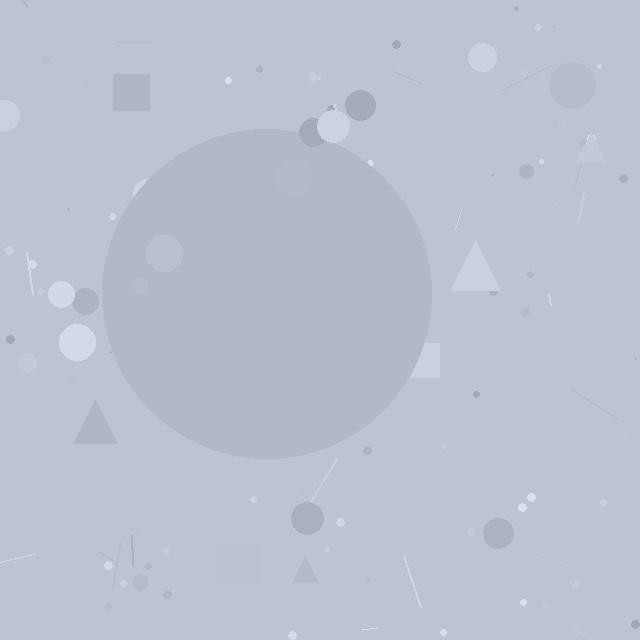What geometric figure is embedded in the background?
A circle is embedded in the background.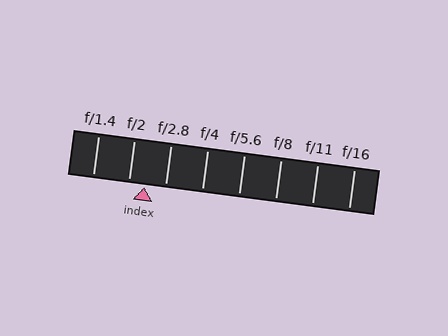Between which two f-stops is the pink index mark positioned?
The index mark is between f/2 and f/2.8.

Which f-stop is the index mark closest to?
The index mark is closest to f/2.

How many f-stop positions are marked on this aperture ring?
There are 8 f-stop positions marked.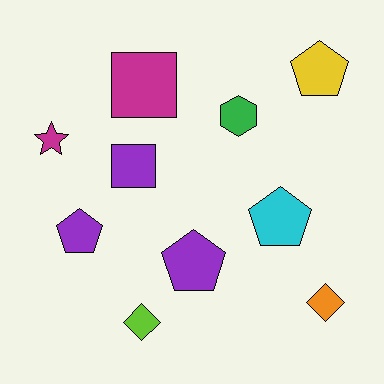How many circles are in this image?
There are no circles.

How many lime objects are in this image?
There is 1 lime object.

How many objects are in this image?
There are 10 objects.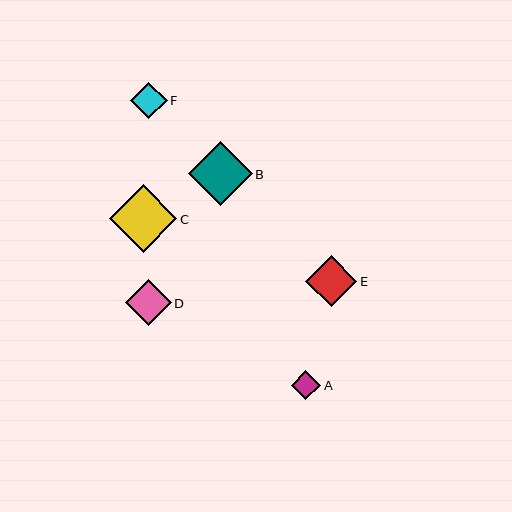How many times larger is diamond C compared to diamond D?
Diamond C is approximately 1.5 times the size of diamond D.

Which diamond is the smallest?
Diamond A is the smallest with a size of approximately 29 pixels.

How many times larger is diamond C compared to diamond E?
Diamond C is approximately 1.3 times the size of diamond E.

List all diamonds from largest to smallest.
From largest to smallest: C, B, E, D, F, A.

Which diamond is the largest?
Diamond C is the largest with a size of approximately 67 pixels.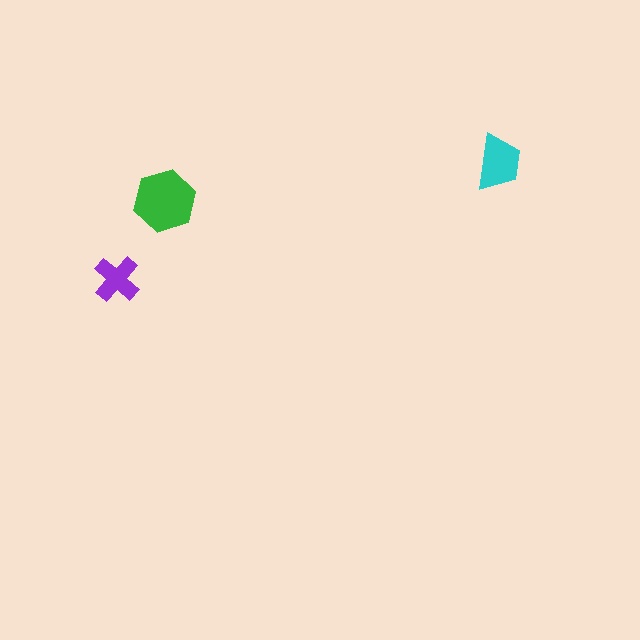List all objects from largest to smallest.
The green hexagon, the cyan trapezoid, the purple cross.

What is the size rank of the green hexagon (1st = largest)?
1st.